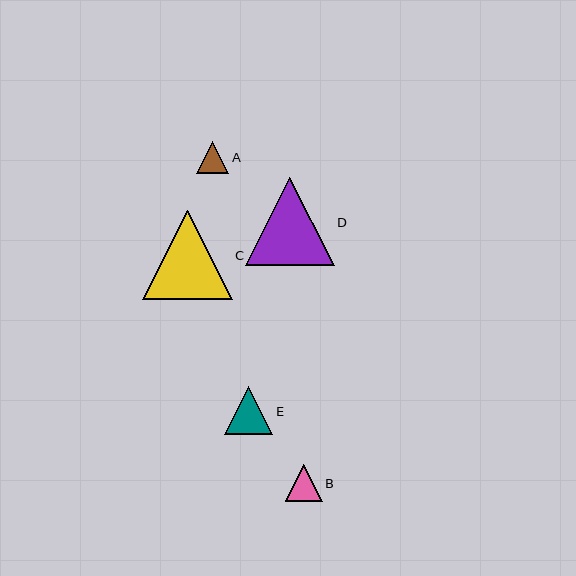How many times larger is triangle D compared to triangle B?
Triangle D is approximately 2.4 times the size of triangle B.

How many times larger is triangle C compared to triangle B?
Triangle C is approximately 2.5 times the size of triangle B.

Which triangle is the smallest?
Triangle A is the smallest with a size of approximately 32 pixels.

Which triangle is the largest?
Triangle C is the largest with a size of approximately 90 pixels.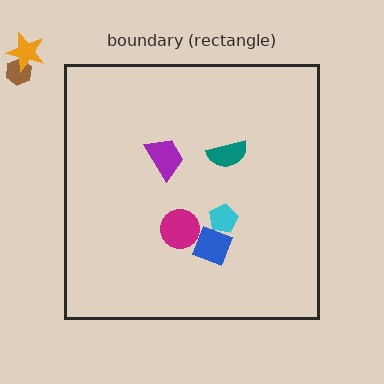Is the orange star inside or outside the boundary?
Outside.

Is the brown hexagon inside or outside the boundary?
Outside.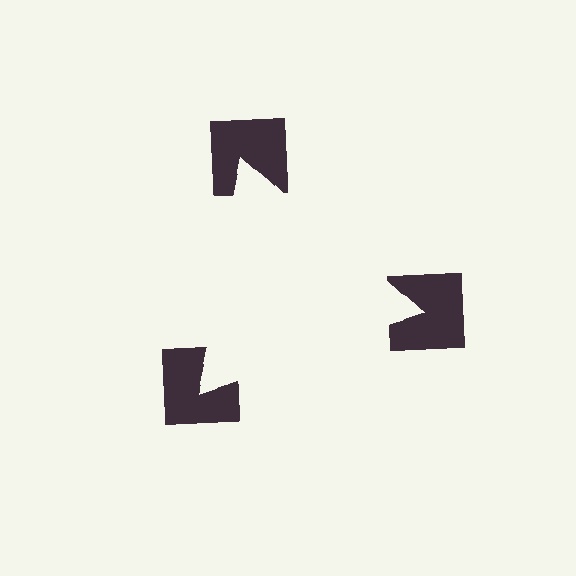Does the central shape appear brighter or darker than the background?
It typically appears slightly brighter than the background, even though no actual brightness change is drawn.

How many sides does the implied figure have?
3 sides.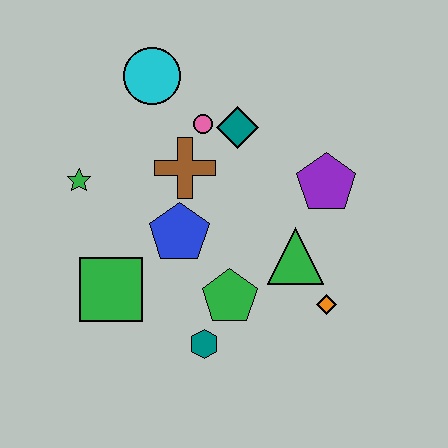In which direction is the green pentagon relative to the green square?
The green pentagon is to the right of the green square.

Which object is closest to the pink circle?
The teal diamond is closest to the pink circle.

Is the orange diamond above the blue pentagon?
No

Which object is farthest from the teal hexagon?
The cyan circle is farthest from the teal hexagon.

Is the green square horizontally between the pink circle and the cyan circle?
No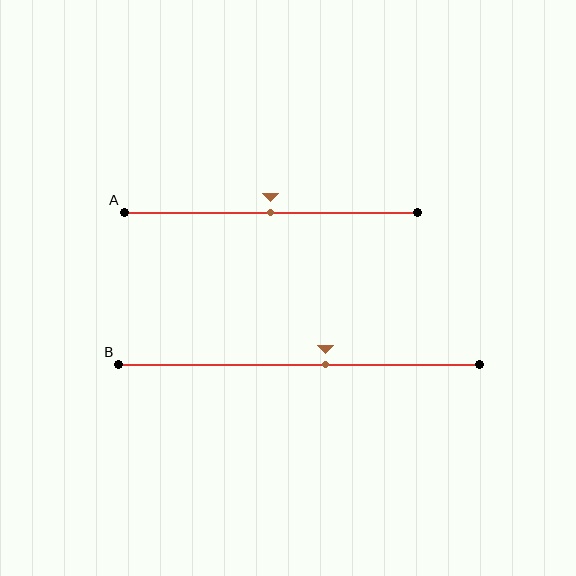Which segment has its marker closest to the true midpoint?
Segment A has its marker closest to the true midpoint.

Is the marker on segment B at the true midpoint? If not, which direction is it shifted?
No, the marker on segment B is shifted to the right by about 7% of the segment length.